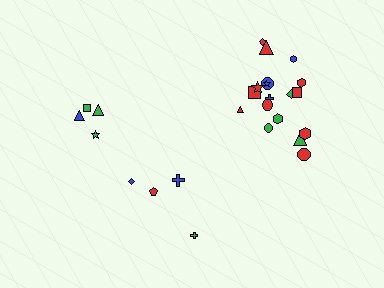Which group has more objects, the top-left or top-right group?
The top-right group.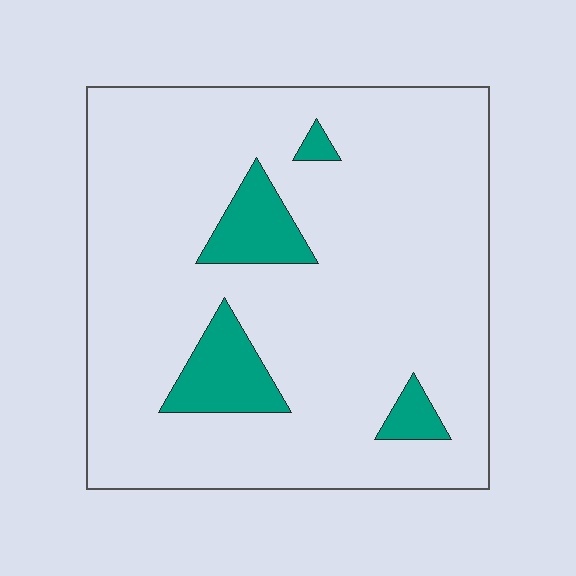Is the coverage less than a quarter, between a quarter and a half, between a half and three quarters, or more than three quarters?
Less than a quarter.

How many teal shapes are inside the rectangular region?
4.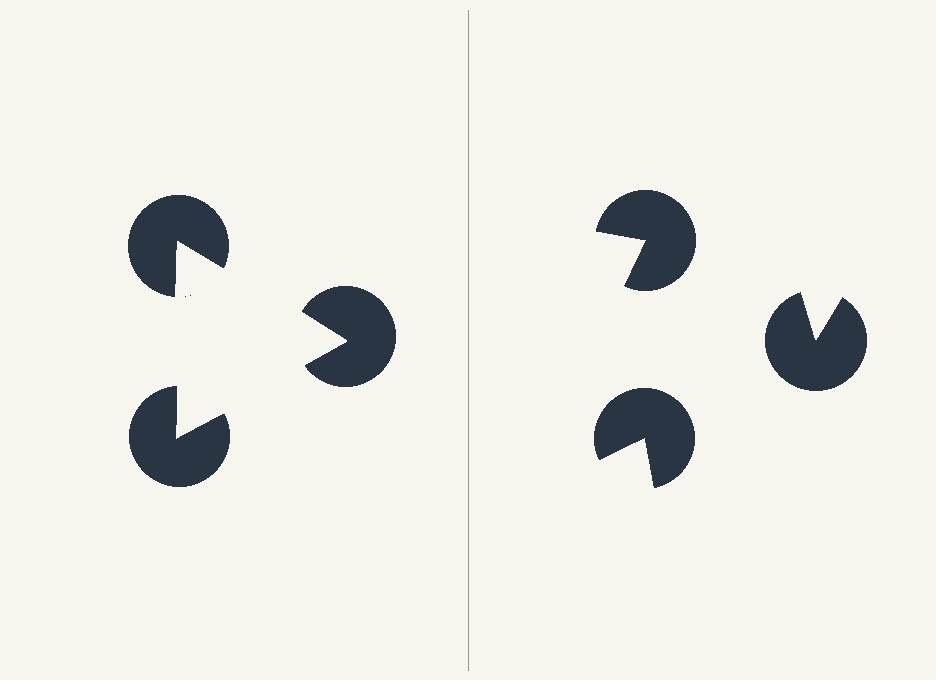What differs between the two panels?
The pac-man discs are positioned identically on both sides; only the wedge orientations differ. On the left they align to a triangle; on the right they are misaligned.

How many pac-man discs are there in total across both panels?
6 — 3 on each side.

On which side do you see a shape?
An illusory triangle appears on the left side. On the right side the wedge cuts are rotated, so no coherent shape forms.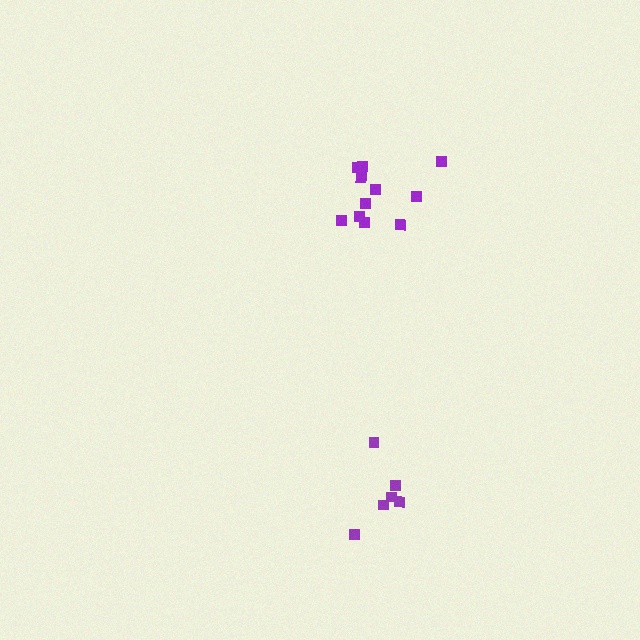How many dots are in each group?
Group 1: 6 dots, Group 2: 11 dots (17 total).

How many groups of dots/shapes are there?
There are 2 groups.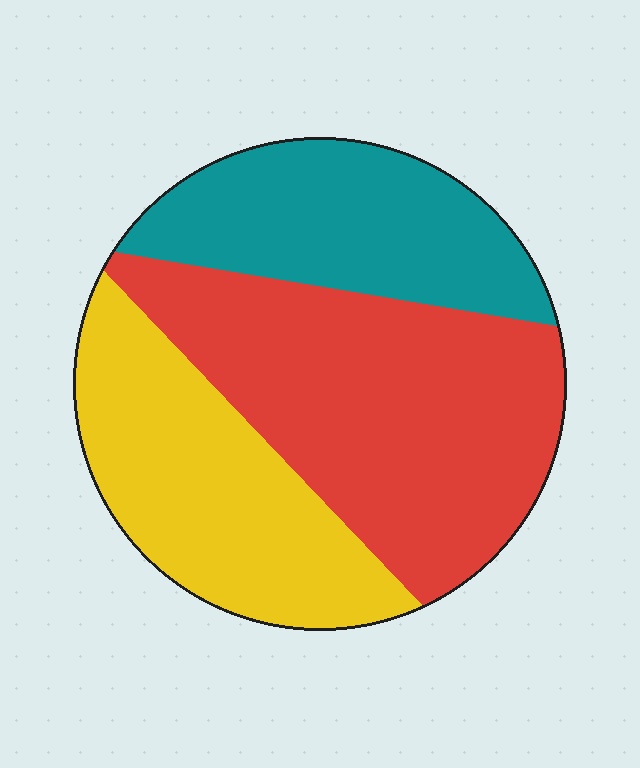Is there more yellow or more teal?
Yellow.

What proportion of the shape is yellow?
Yellow covers around 30% of the shape.